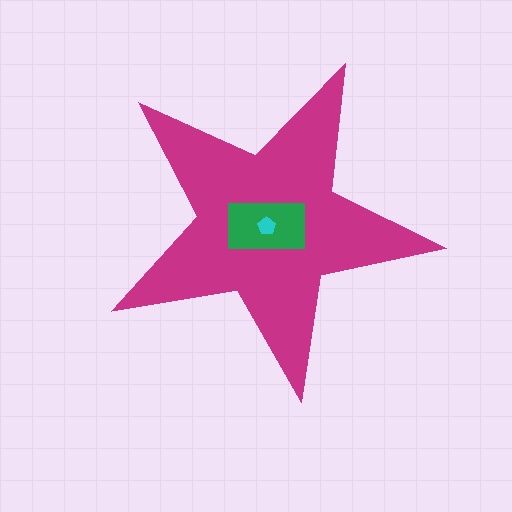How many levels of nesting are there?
3.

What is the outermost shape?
The magenta star.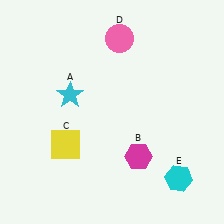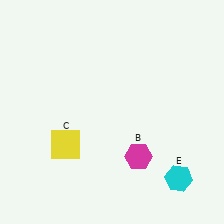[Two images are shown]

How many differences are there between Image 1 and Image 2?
There are 2 differences between the two images.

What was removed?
The pink circle (D), the cyan star (A) were removed in Image 2.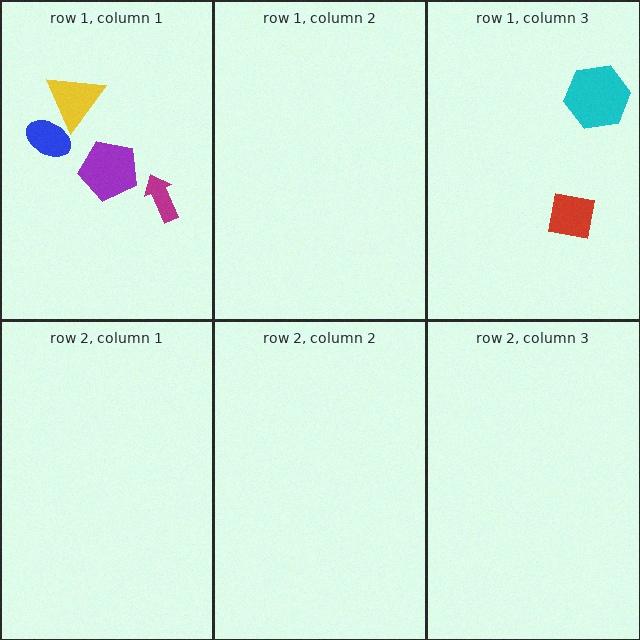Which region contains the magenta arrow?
The row 1, column 1 region.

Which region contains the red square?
The row 1, column 3 region.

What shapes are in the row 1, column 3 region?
The cyan hexagon, the red square.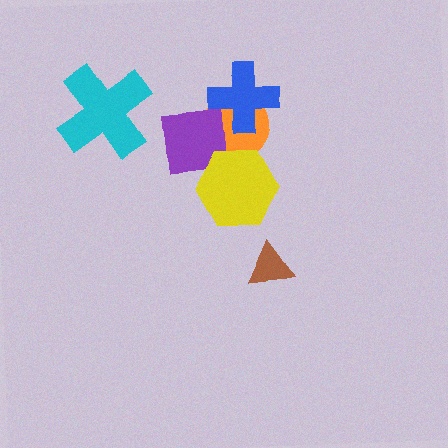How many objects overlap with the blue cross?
2 objects overlap with the blue cross.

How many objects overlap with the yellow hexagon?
2 objects overlap with the yellow hexagon.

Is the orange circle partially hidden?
Yes, it is partially covered by another shape.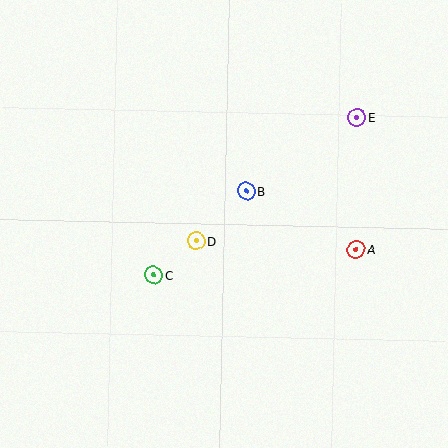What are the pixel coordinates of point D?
Point D is at (196, 241).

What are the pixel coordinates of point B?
Point B is at (246, 191).